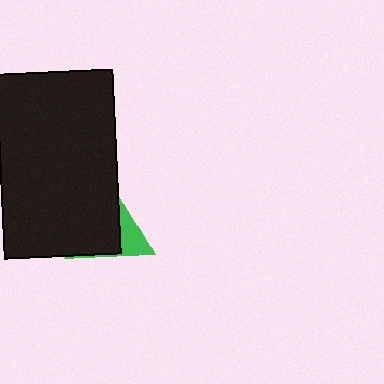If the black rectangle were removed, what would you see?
You would see the complete green triangle.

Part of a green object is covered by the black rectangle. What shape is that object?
It is a triangle.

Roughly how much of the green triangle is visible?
A small part of it is visible (roughly 30%).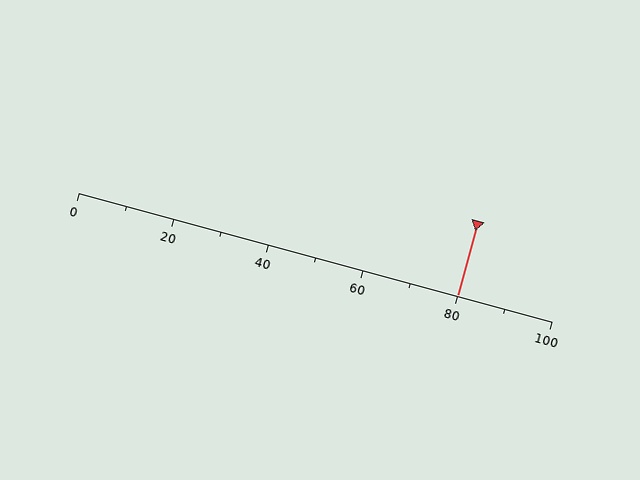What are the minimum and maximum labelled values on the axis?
The axis runs from 0 to 100.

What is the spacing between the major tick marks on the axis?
The major ticks are spaced 20 apart.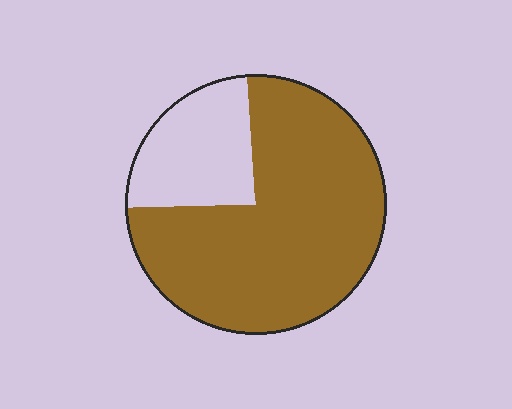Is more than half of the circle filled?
Yes.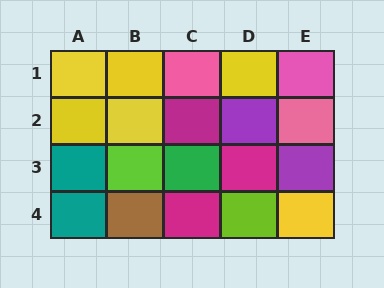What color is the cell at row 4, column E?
Yellow.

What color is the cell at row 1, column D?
Yellow.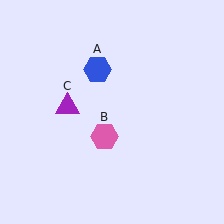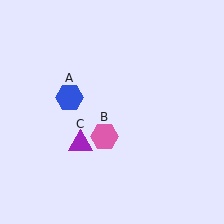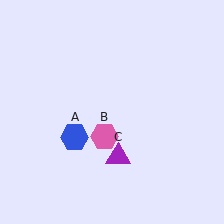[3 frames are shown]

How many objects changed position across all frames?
2 objects changed position: blue hexagon (object A), purple triangle (object C).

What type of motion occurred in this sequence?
The blue hexagon (object A), purple triangle (object C) rotated counterclockwise around the center of the scene.